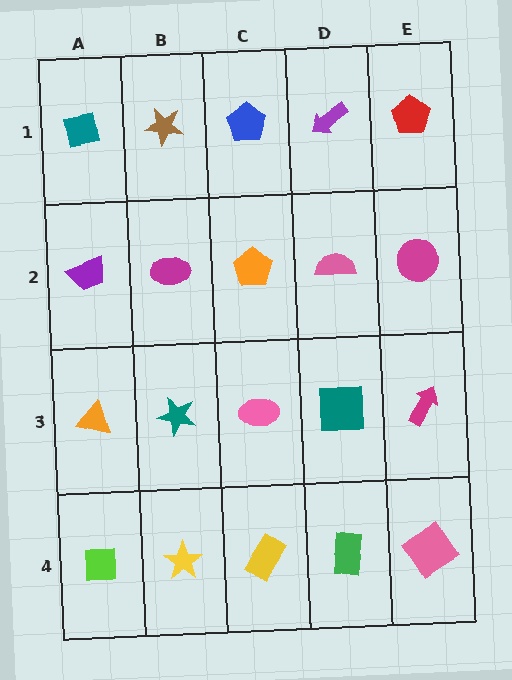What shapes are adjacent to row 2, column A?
A teal square (row 1, column A), an orange triangle (row 3, column A), a magenta ellipse (row 2, column B).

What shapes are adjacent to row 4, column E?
A magenta arrow (row 3, column E), a green rectangle (row 4, column D).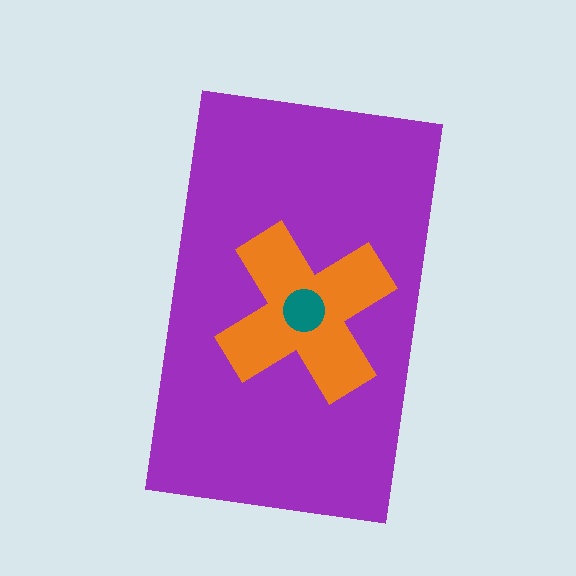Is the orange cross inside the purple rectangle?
Yes.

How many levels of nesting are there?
3.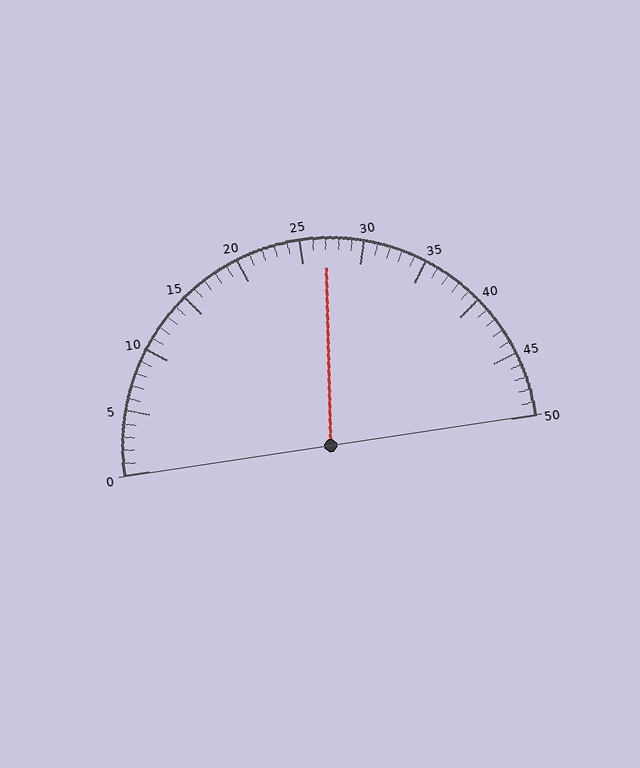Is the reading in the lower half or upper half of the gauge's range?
The reading is in the upper half of the range (0 to 50).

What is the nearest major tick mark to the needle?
The nearest major tick mark is 25.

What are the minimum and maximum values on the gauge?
The gauge ranges from 0 to 50.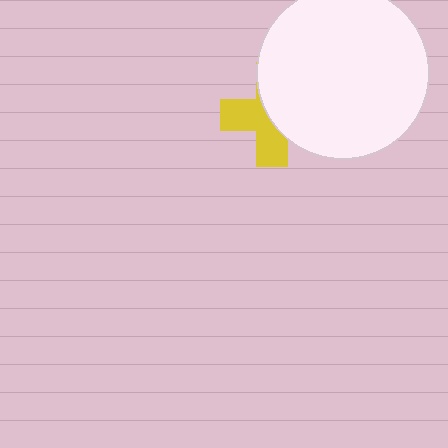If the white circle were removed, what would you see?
You would see the complete yellow cross.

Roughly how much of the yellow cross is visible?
About half of it is visible (roughly 48%).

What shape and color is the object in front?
The object in front is a white circle.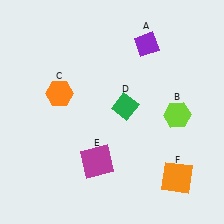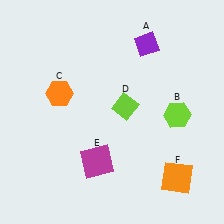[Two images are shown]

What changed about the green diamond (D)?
In Image 1, D is green. In Image 2, it changed to lime.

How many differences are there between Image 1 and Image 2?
There is 1 difference between the two images.